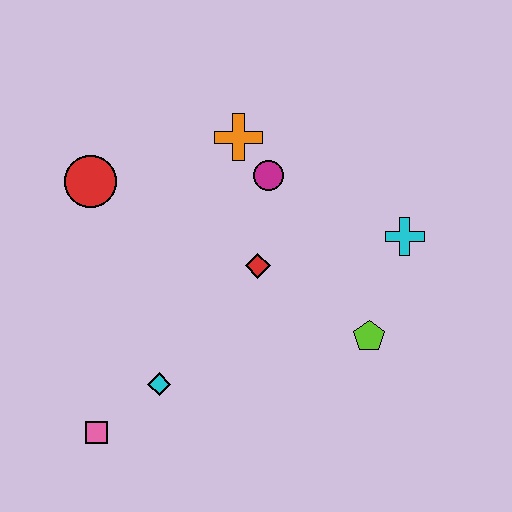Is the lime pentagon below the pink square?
No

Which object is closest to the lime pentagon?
The cyan cross is closest to the lime pentagon.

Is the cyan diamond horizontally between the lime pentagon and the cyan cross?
No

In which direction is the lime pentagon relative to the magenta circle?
The lime pentagon is below the magenta circle.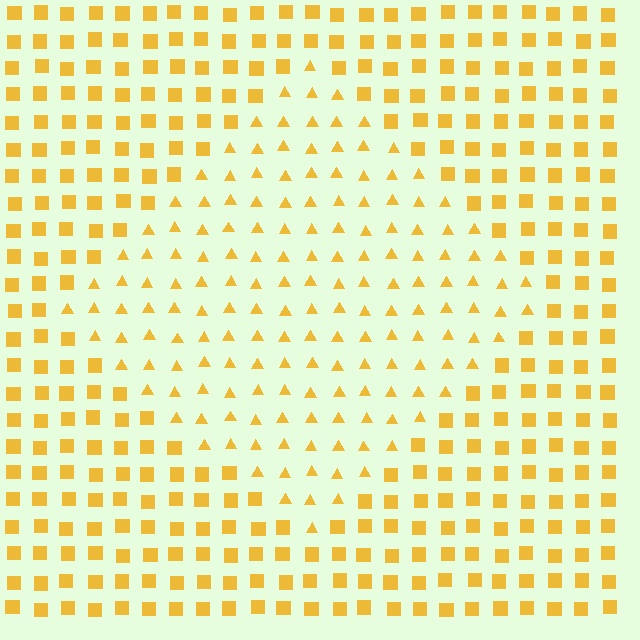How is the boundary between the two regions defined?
The boundary is defined by a change in element shape: triangles inside vs. squares outside. All elements share the same color and spacing.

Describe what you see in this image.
The image is filled with small yellow elements arranged in a uniform grid. A diamond-shaped region contains triangles, while the surrounding area contains squares. The boundary is defined purely by the change in element shape.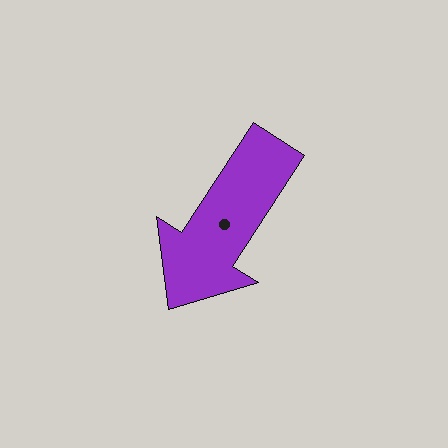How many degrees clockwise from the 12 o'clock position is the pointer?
Approximately 213 degrees.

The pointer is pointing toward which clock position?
Roughly 7 o'clock.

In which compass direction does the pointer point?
Southwest.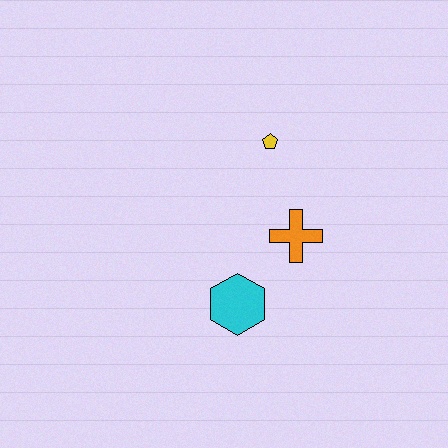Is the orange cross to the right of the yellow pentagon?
Yes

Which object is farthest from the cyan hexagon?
The yellow pentagon is farthest from the cyan hexagon.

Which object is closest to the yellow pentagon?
The orange cross is closest to the yellow pentagon.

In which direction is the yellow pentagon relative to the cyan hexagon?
The yellow pentagon is above the cyan hexagon.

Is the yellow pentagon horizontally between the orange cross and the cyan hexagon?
Yes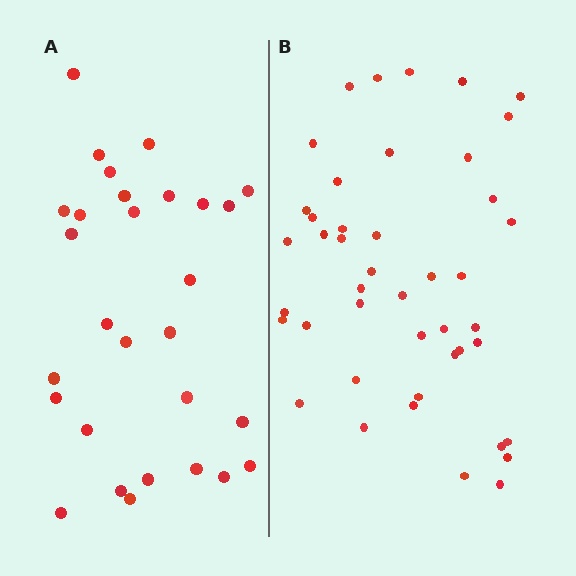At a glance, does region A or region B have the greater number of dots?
Region B (the right region) has more dots.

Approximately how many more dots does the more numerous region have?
Region B has approximately 15 more dots than region A.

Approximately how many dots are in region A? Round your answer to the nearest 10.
About 30 dots. (The exact count is 29, which rounds to 30.)